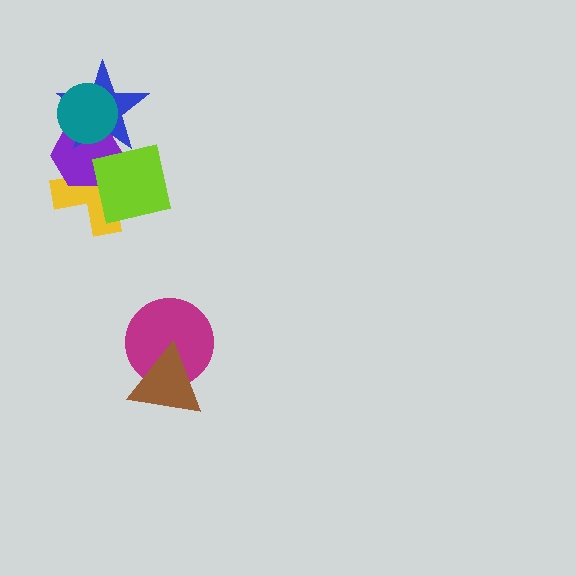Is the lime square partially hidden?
No, no other shape covers it.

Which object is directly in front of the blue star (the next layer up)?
The lime square is directly in front of the blue star.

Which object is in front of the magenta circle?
The brown triangle is in front of the magenta circle.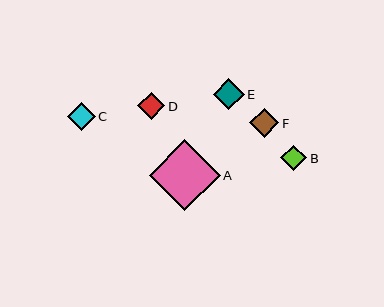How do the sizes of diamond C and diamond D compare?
Diamond C and diamond D are approximately the same size.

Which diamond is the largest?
Diamond A is the largest with a size of approximately 71 pixels.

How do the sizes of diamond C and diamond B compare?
Diamond C and diamond B are approximately the same size.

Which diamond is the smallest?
Diamond B is the smallest with a size of approximately 26 pixels.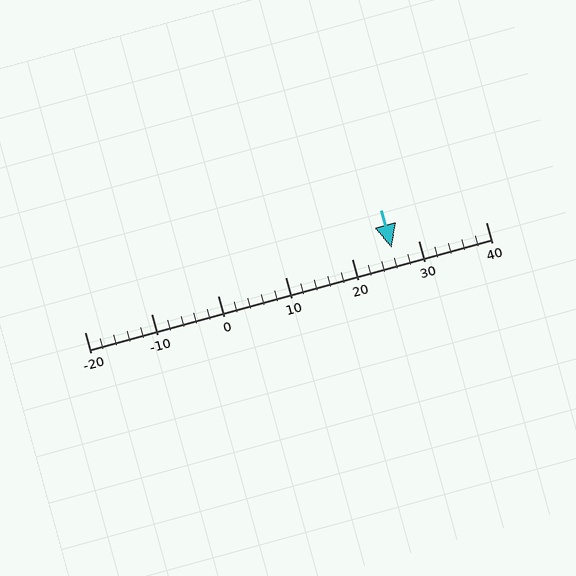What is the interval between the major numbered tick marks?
The major tick marks are spaced 10 units apart.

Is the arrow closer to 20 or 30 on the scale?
The arrow is closer to 30.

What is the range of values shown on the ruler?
The ruler shows values from -20 to 40.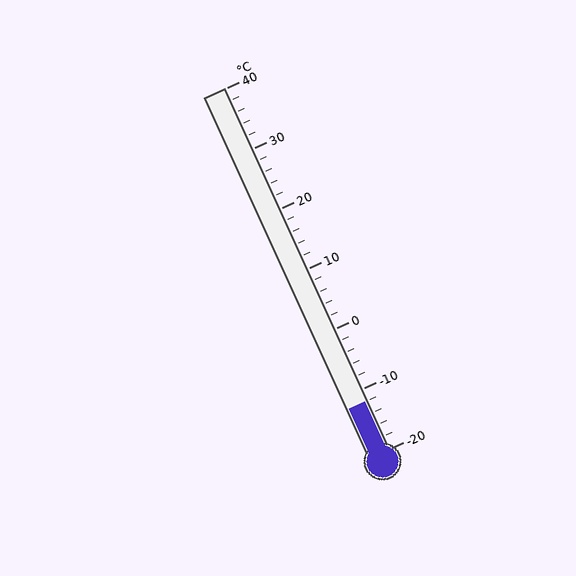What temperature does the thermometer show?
The thermometer shows approximately -12°C.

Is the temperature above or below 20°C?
The temperature is below 20°C.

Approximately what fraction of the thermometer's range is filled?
The thermometer is filled to approximately 15% of its range.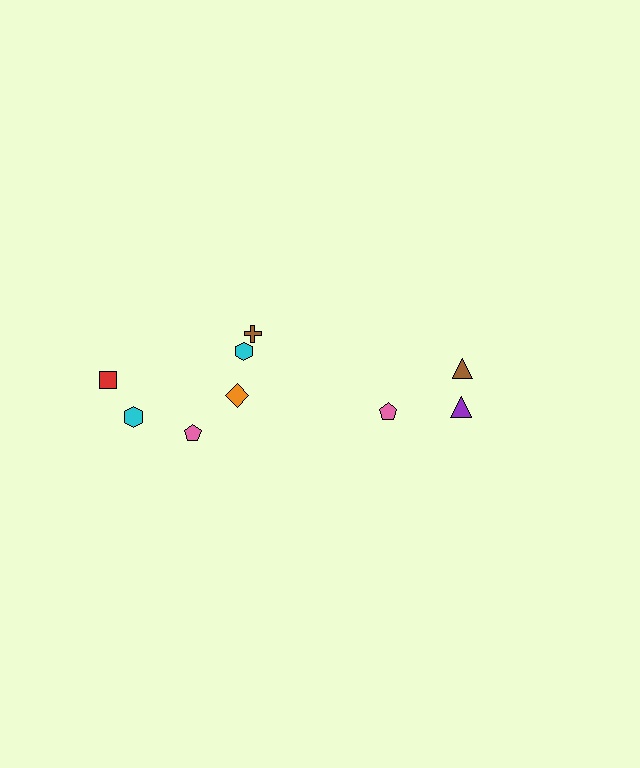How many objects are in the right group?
There are 3 objects.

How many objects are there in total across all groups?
There are 9 objects.